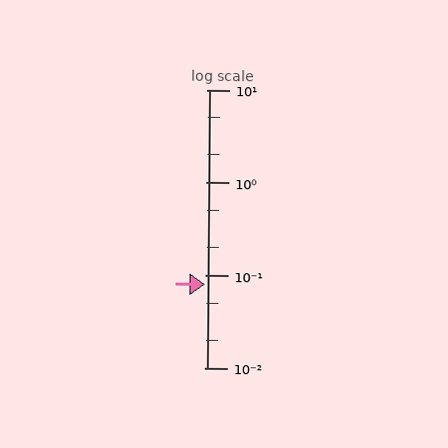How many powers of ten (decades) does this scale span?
The scale spans 3 decades, from 0.01 to 10.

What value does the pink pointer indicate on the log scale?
The pointer indicates approximately 0.079.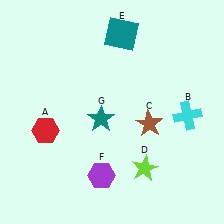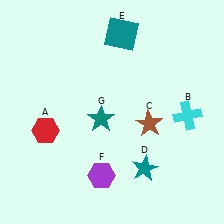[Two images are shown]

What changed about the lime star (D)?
In Image 1, D is lime. In Image 2, it changed to teal.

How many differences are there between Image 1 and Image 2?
There is 1 difference between the two images.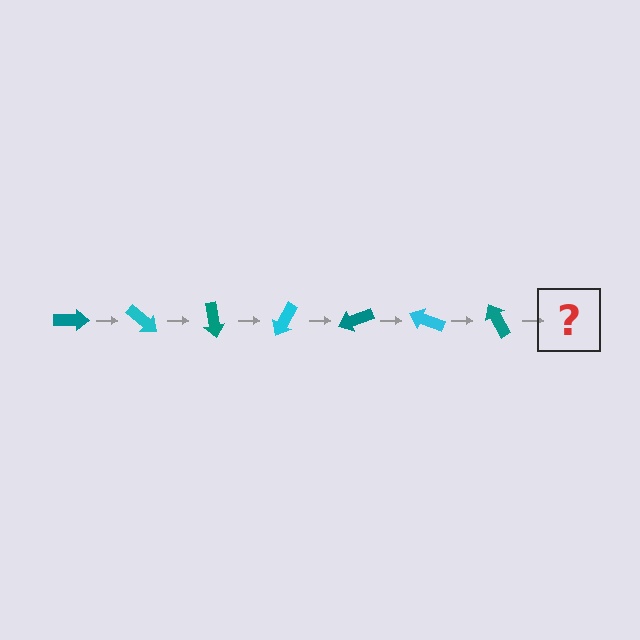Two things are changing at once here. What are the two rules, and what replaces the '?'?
The two rules are that it rotates 40 degrees each step and the color cycles through teal and cyan. The '?' should be a cyan arrow, rotated 280 degrees from the start.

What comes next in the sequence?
The next element should be a cyan arrow, rotated 280 degrees from the start.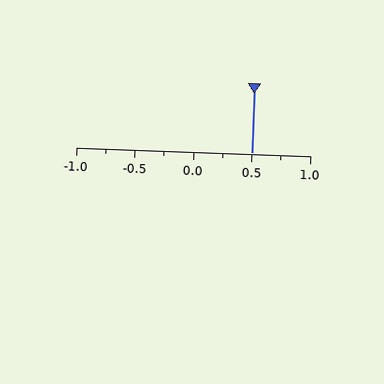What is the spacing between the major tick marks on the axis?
The major ticks are spaced 0.5 apart.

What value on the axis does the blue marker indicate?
The marker indicates approximately 0.5.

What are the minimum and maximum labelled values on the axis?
The axis runs from -1.0 to 1.0.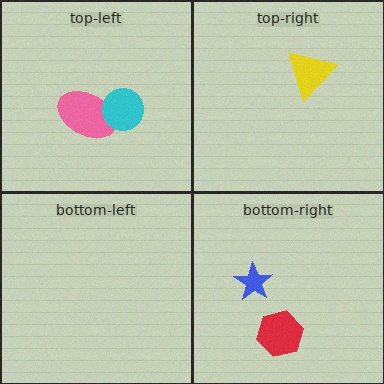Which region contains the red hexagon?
The bottom-right region.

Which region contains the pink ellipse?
The top-left region.